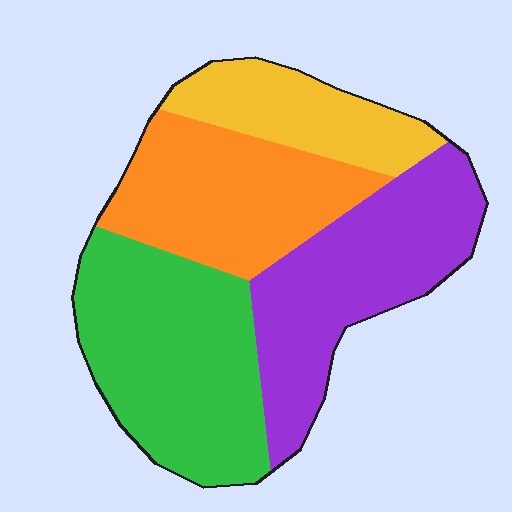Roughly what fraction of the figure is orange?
Orange takes up about one quarter (1/4) of the figure.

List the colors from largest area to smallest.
From largest to smallest: green, purple, orange, yellow.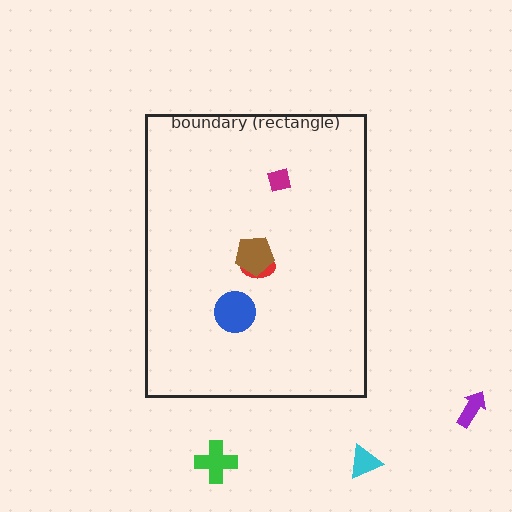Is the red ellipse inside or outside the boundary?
Inside.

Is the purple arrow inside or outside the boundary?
Outside.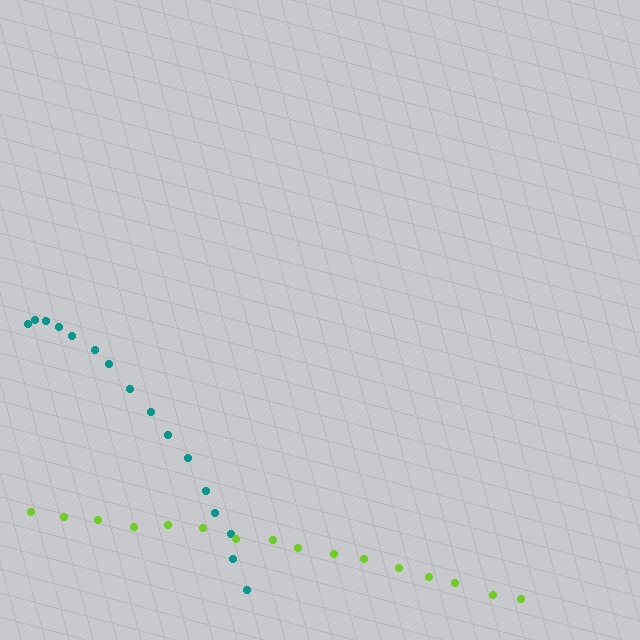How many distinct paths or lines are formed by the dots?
There are 2 distinct paths.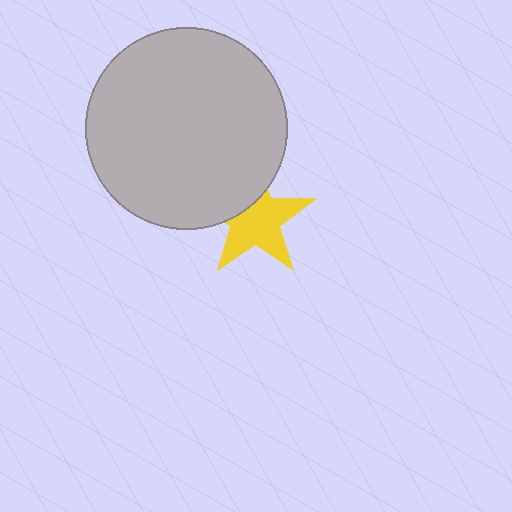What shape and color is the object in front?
The object in front is a light gray circle.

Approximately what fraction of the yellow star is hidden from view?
Roughly 31% of the yellow star is hidden behind the light gray circle.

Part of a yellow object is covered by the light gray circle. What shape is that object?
It is a star.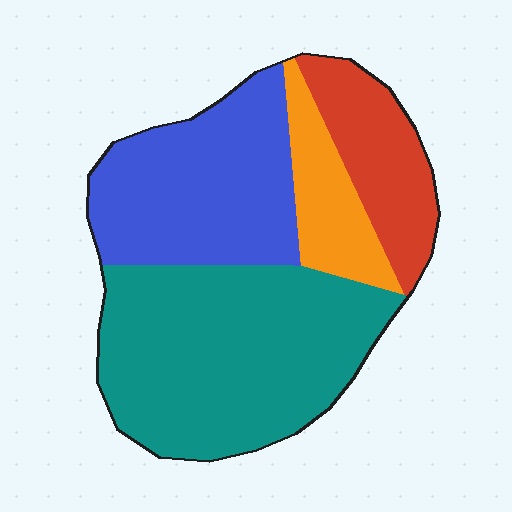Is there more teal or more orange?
Teal.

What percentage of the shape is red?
Red covers 15% of the shape.